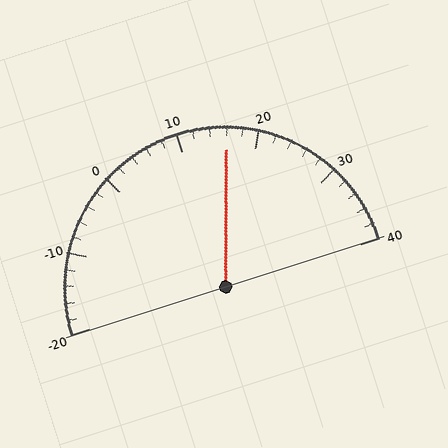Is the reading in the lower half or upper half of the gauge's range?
The reading is in the upper half of the range (-20 to 40).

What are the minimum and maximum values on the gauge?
The gauge ranges from -20 to 40.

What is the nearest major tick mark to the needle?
The nearest major tick mark is 20.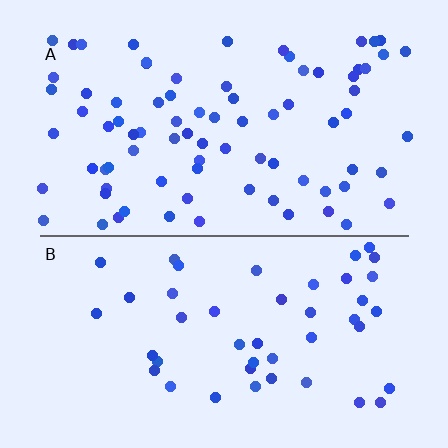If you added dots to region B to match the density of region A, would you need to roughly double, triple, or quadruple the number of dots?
Approximately double.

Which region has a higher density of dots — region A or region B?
A (the top).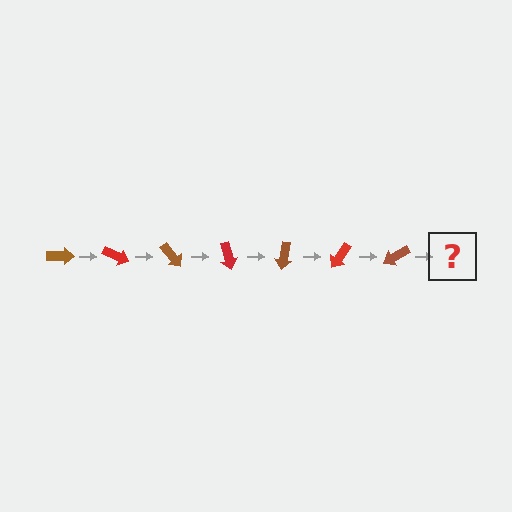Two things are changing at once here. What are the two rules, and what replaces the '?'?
The two rules are that it rotates 25 degrees each step and the color cycles through brown and red. The '?' should be a red arrow, rotated 175 degrees from the start.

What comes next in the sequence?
The next element should be a red arrow, rotated 175 degrees from the start.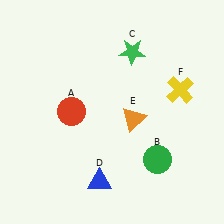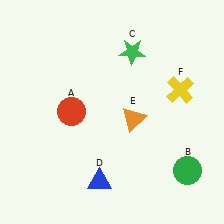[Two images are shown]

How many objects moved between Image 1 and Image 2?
1 object moved between the two images.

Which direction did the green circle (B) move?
The green circle (B) moved right.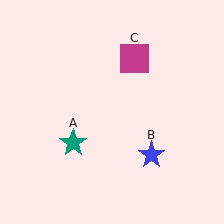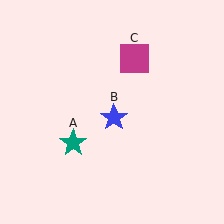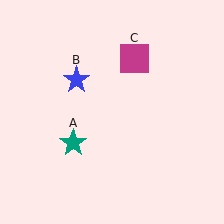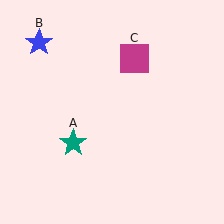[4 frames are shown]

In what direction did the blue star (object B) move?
The blue star (object B) moved up and to the left.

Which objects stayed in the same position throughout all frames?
Teal star (object A) and magenta square (object C) remained stationary.